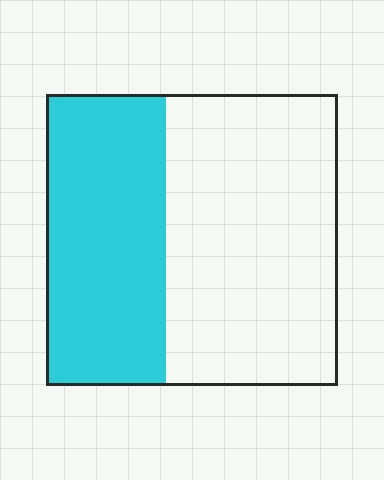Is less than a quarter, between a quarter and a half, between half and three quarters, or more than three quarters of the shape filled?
Between a quarter and a half.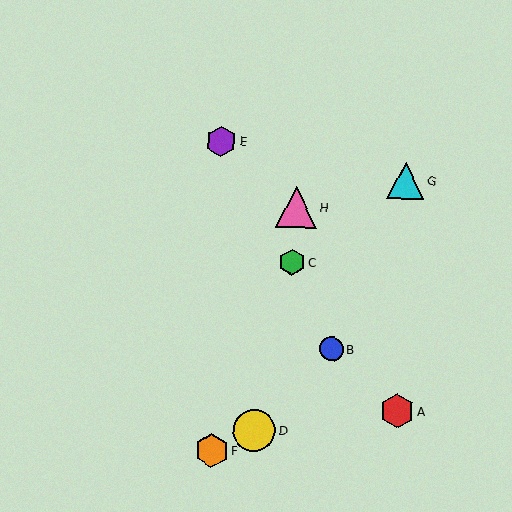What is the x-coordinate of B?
Object B is at x≈332.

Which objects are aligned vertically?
Objects E, F are aligned vertically.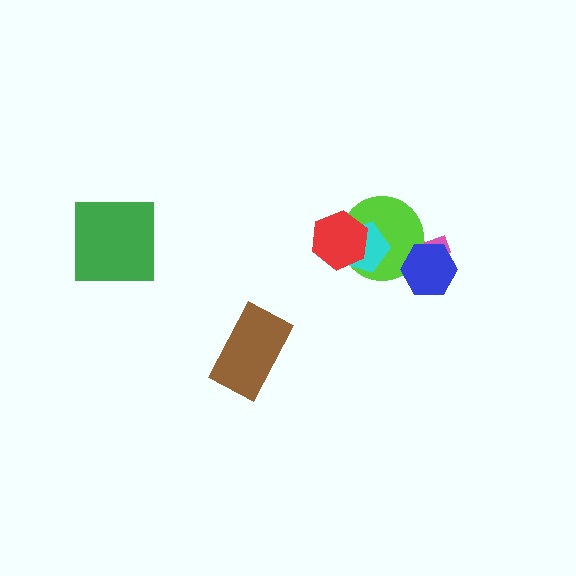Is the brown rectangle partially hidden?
No, no other shape covers it.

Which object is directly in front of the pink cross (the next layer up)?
The lime circle is directly in front of the pink cross.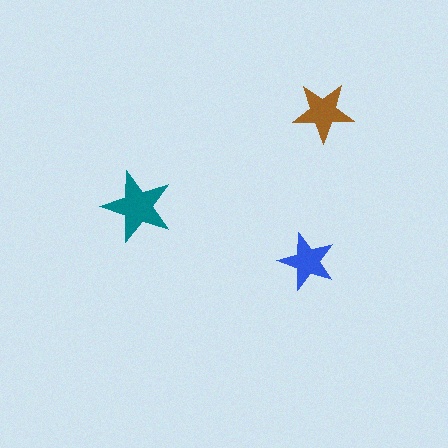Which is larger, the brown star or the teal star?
The teal one.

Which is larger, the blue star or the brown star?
The brown one.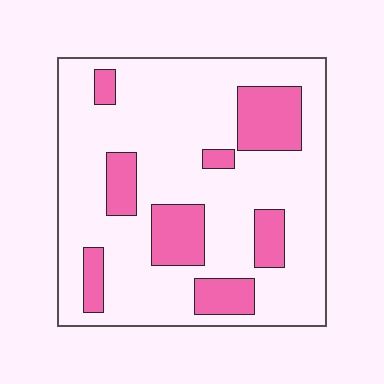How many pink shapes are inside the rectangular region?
8.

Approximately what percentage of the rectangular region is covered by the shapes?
Approximately 25%.